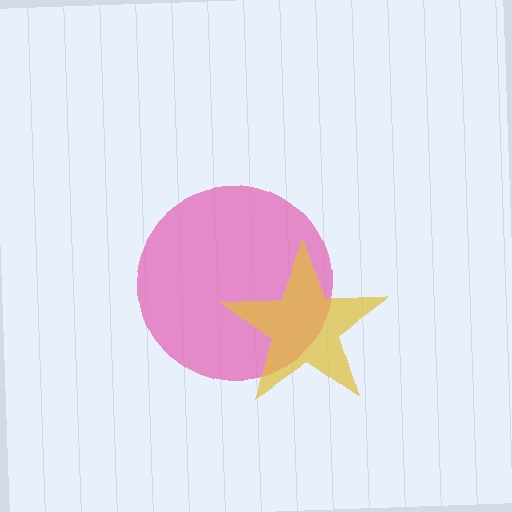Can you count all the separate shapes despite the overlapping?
Yes, there are 2 separate shapes.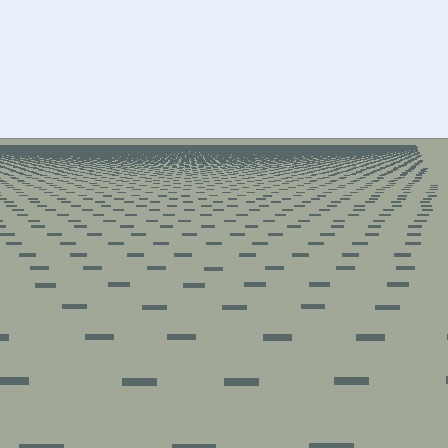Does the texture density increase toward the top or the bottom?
Density increases toward the top.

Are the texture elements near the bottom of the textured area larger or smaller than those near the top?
Larger. Near the bottom, elements are closer to the viewer and appear at a bigger on-screen size.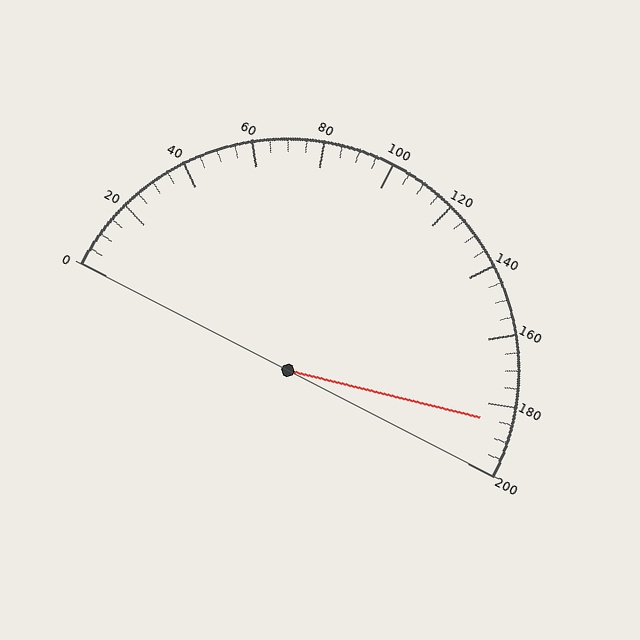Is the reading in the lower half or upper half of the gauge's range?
The reading is in the upper half of the range (0 to 200).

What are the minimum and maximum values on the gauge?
The gauge ranges from 0 to 200.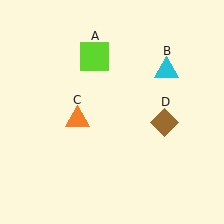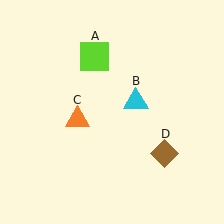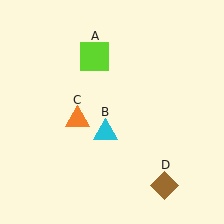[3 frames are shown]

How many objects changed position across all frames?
2 objects changed position: cyan triangle (object B), brown diamond (object D).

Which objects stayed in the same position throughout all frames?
Lime square (object A) and orange triangle (object C) remained stationary.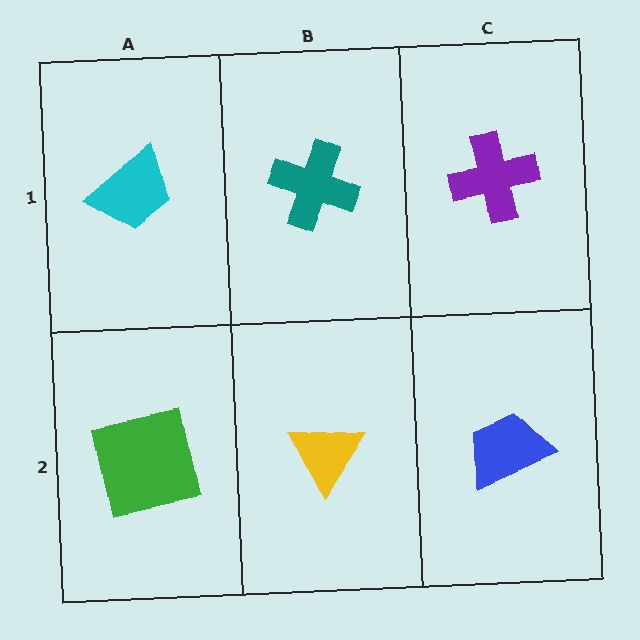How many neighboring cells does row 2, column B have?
3.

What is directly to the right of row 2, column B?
A blue trapezoid.